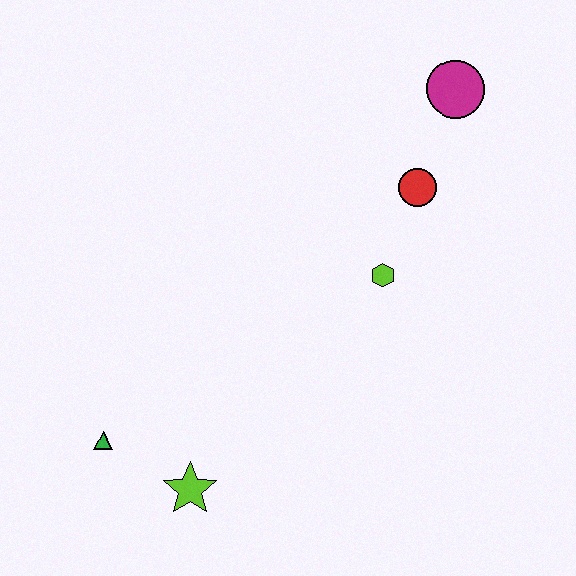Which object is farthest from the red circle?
The green triangle is farthest from the red circle.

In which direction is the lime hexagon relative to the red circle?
The lime hexagon is below the red circle.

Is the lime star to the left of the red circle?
Yes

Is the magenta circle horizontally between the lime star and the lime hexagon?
No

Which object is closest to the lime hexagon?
The red circle is closest to the lime hexagon.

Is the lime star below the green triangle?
Yes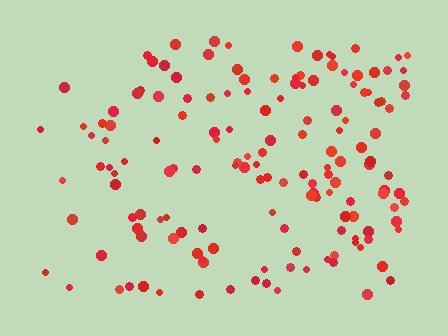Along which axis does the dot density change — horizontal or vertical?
Horizontal.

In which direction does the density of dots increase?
From left to right, with the right side densest.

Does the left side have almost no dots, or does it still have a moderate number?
Still a moderate number, just noticeably fewer than the right.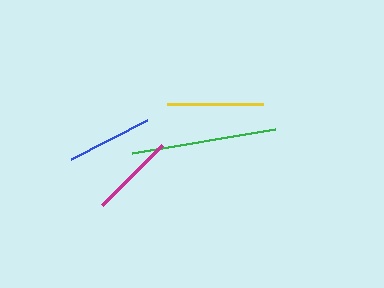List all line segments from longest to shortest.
From longest to shortest: green, yellow, blue, magenta.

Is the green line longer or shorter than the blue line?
The green line is longer than the blue line.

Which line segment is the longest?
The green line is the longest at approximately 145 pixels.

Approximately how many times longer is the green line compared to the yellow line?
The green line is approximately 1.5 times the length of the yellow line.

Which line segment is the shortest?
The magenta line is the shortest at approximately 85 pixels.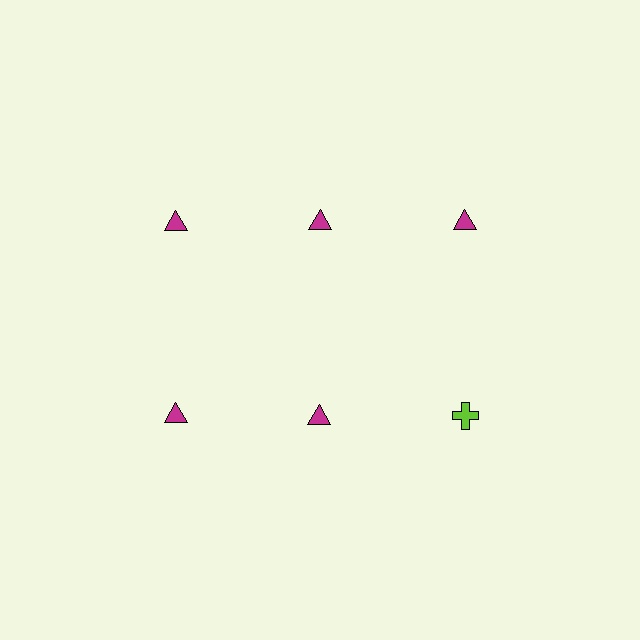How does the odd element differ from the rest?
It differs in both color (lime instead of magenta) and shape (cross instead of triangle).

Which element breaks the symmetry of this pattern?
The lime cross in the second row, center column breaks the symmetry. All other shapes are magenta triangles.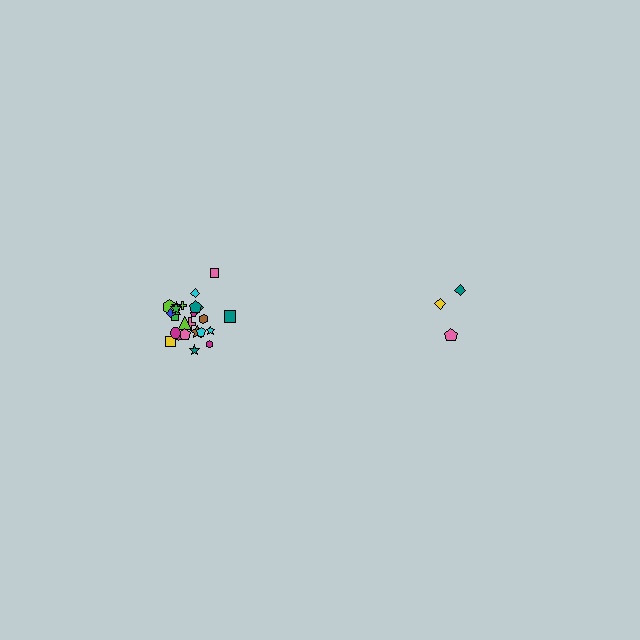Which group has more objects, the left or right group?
The left group.